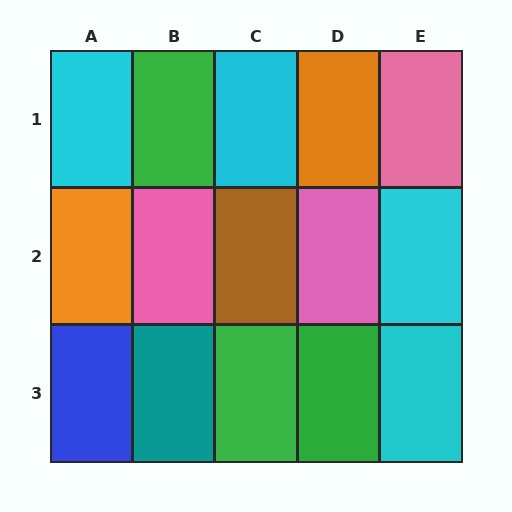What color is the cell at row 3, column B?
Teal.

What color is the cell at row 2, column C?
Brown.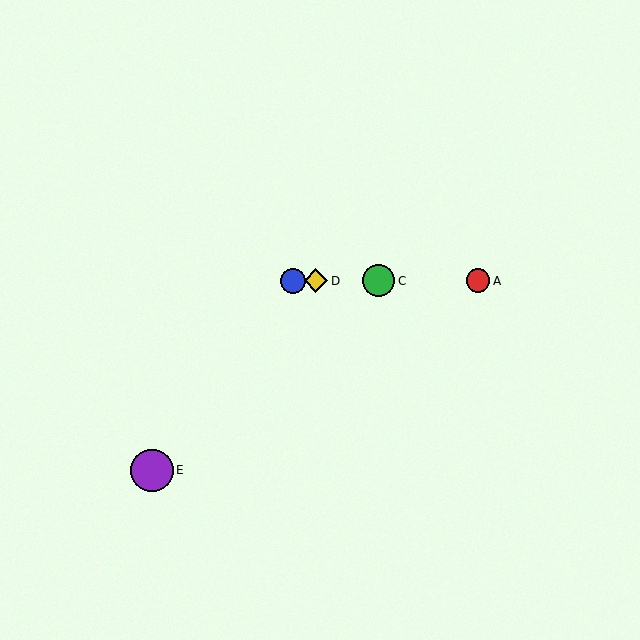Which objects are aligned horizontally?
Objects A, B, C, D are aligned horizontally.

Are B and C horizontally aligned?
Yes, both are at y≈281.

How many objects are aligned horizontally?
4 objects (A, B, C, D) are aligned horizontally.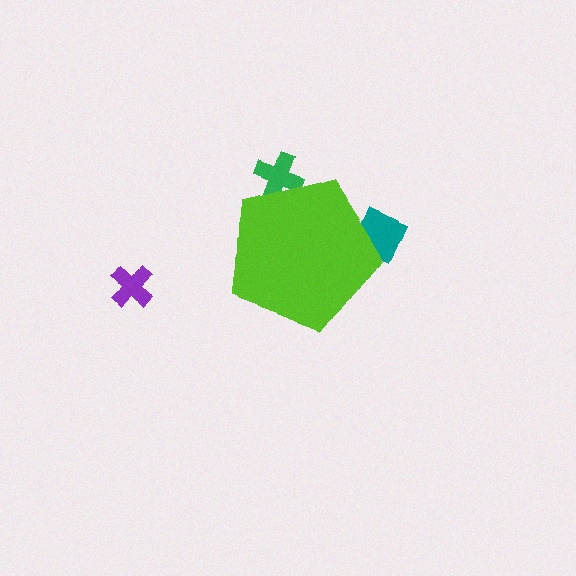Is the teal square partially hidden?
Yes, the teal square is partially hidden behind the lime pentagon.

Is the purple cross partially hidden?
No, the purple cross is fully visible.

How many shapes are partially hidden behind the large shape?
2 shapes are partially hidden.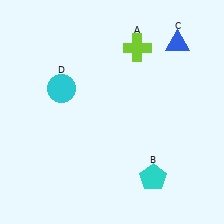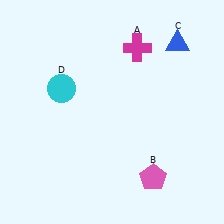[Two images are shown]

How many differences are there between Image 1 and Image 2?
There are 2 differences between the two images.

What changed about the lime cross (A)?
In Image 1, A is lime. In Image 2, it changed to magenta.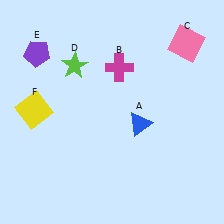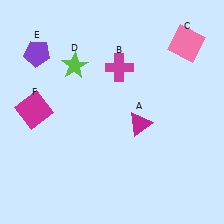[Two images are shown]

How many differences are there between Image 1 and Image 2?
There are 2 differences between the two images.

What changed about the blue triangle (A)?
In Image 1, A is blue. In Image 2, it changed to magenta.